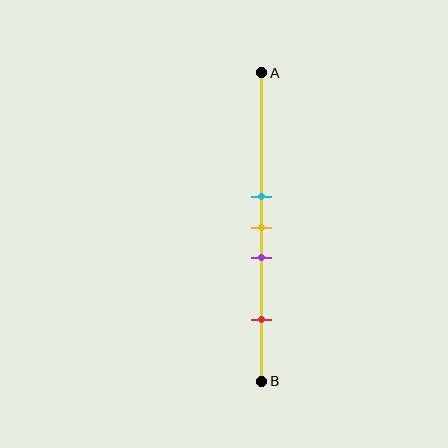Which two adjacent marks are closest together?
The cyan and yellow marks are the closest adjacent pair.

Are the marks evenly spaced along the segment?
No, the marks are not evenly spaced.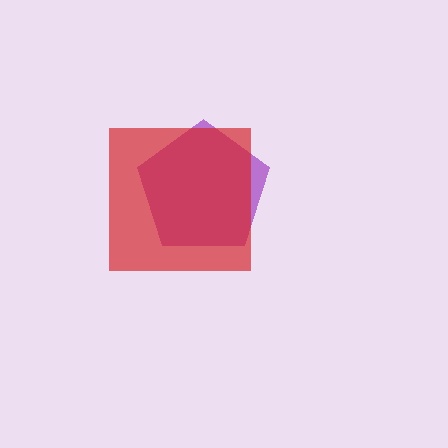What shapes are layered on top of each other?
The layered shapes are: a purple pentagon, a red square.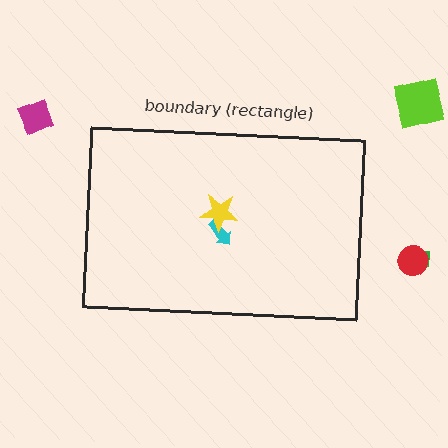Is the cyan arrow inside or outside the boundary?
Inside.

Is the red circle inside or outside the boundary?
Outside.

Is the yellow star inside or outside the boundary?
Inside.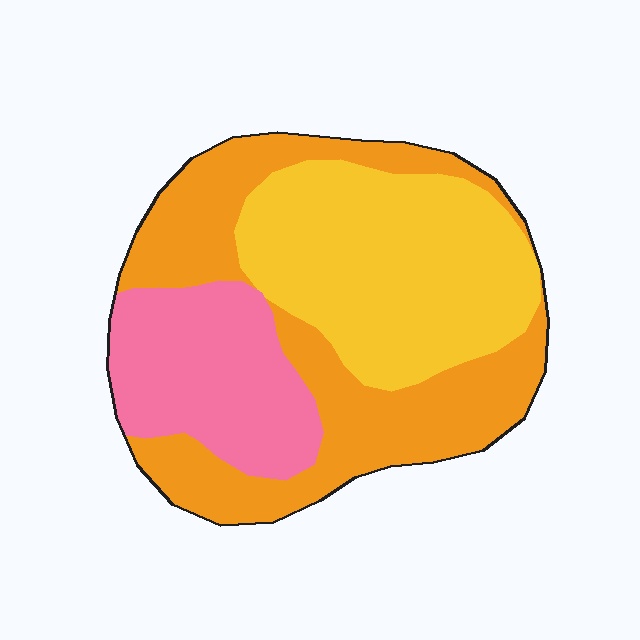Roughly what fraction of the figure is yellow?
Yellow takes up about three eighths (3/8) of the figure.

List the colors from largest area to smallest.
From largest to smallest: orange, yellow, pink.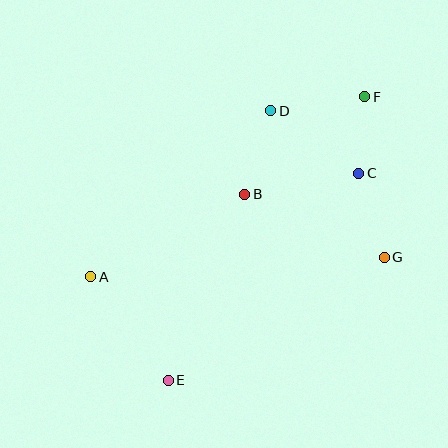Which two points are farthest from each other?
Points E and F are farthest from each other.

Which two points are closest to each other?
Points C and F are closest to each other.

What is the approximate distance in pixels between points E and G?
The distance between E and G is approximately 248 pixels.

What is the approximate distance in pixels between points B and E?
The distance between B and E is approximately 201 pixels.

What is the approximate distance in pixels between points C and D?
The distance between C and D is approximately 108 pixels.